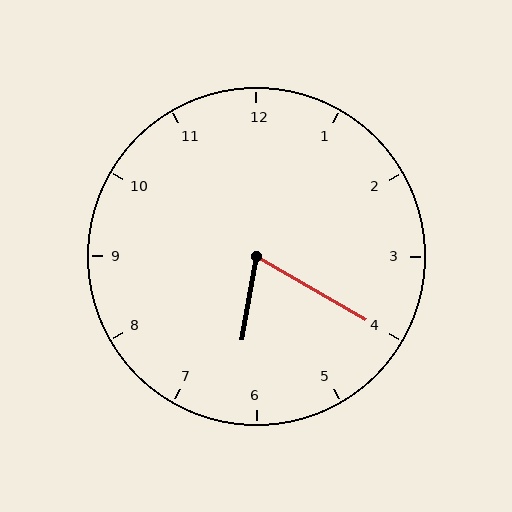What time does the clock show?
6:20.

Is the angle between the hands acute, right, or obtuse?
It is acute.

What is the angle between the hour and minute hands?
Approximately 70 degrees.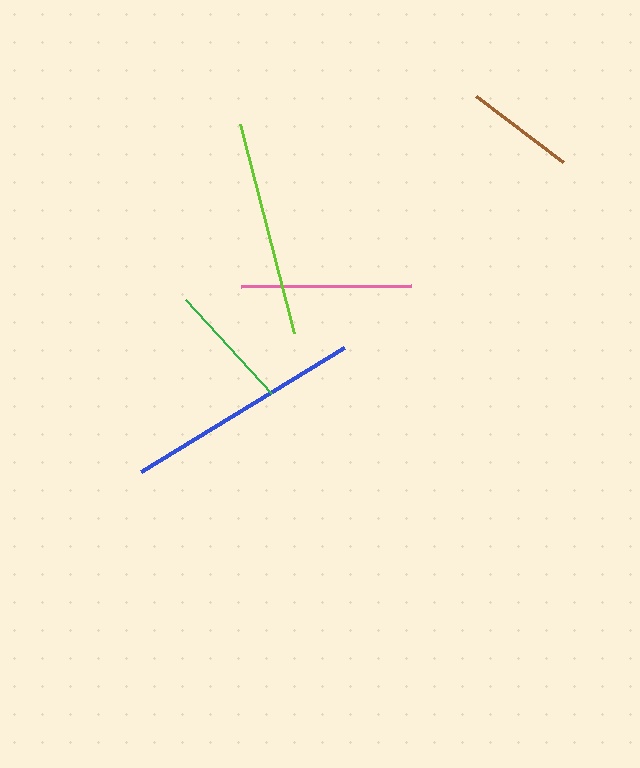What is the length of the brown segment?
The brown segment is approximately 110 pixels long.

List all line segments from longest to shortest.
From longest to shortest: blue, lime, pink, green, brown.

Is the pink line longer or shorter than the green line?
The pink line is longer than the green line.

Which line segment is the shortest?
The brown line is the shortest at approximately 110 pixels.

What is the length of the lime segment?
The lime segment is approximately 217 pixels long.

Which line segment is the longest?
The blue line is the longest at approximately 238 pixels.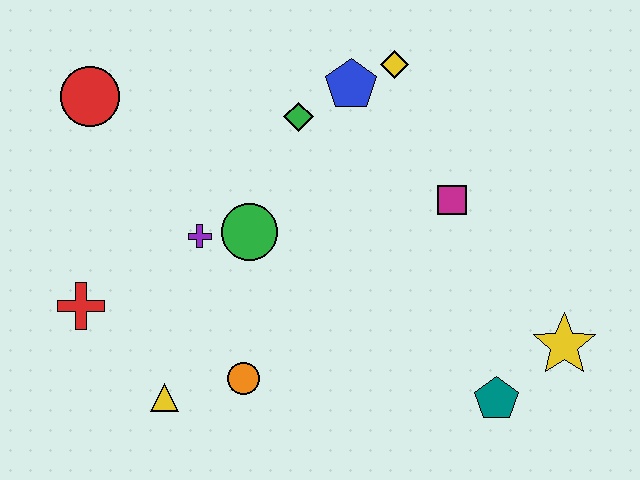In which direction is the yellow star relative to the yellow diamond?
The yellow star is below the yellow diamond.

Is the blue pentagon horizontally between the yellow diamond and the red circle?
Yes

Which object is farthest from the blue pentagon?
The yellow triangle is farthest from the blue pentagon.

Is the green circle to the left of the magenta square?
Yes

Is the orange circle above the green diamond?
No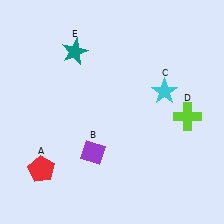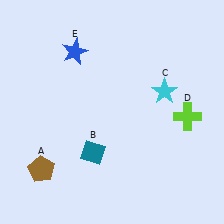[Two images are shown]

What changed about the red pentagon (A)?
In Image 1, A is red. In Image 2, it changed to brown.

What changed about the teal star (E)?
In Image 1, E is teal. In Image 2, it changed to blue.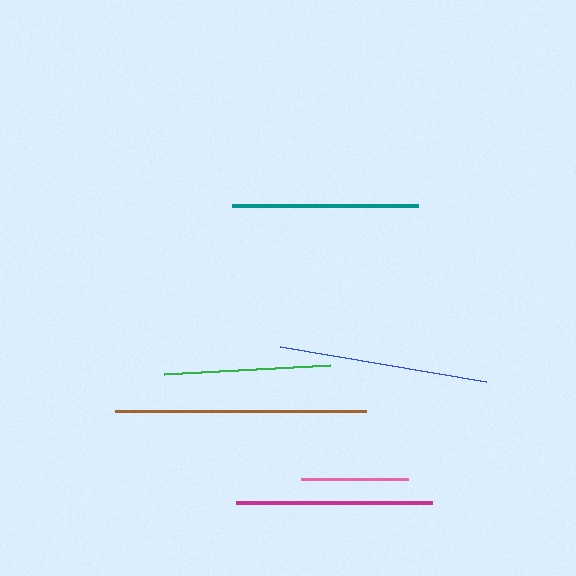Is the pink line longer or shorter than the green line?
The green line is longer than the pink line.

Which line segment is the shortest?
The pink line is the shortest at approximately 107 pixels.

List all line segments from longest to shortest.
From longest to shortest: brown, blue, magenta, teal, green, pink.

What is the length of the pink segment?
The pink segment is approximately 107 pixels long.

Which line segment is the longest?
The brown line is the longest at approximately 250 pixels.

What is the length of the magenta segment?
The magenta segment is approximately 196 pixels long.